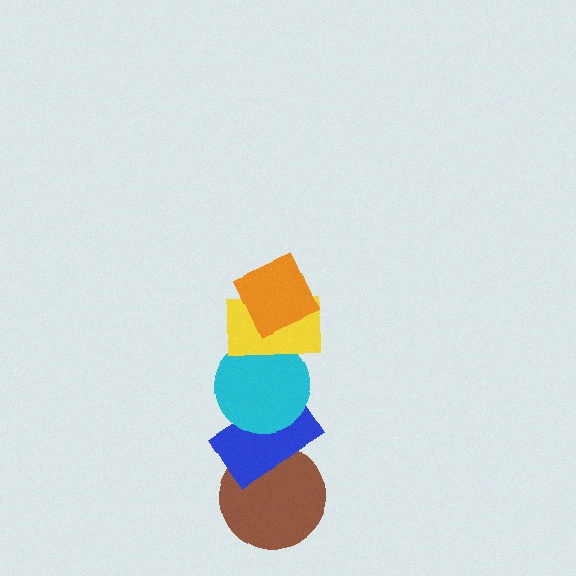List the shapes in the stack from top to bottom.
From top to bottom: the orange diamond, the yellow rectangle, the cyan circle, the blue rectangle, the brown circle.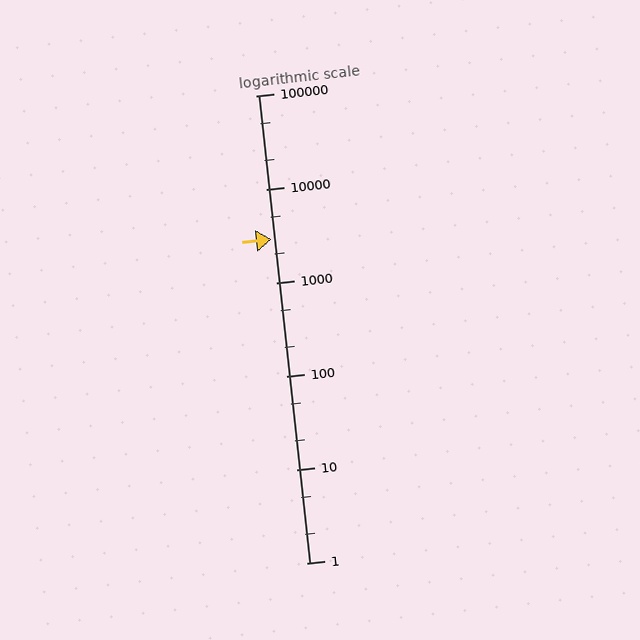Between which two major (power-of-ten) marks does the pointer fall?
The pointer is between 1000 and 10000.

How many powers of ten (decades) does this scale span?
The scale spans 5 decades, from 1 to 100000.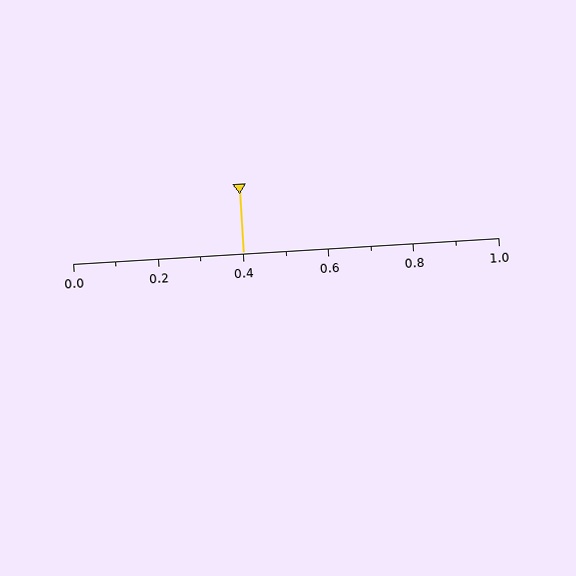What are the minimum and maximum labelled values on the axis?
The axis runs from 0.0 to 1.0.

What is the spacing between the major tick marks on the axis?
The major ticks are spaced 0.2 apart.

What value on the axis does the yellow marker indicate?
The marker indicates approximately 0.4.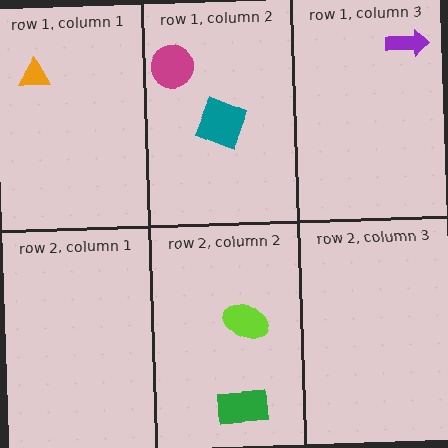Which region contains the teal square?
The row 1, column 2 region.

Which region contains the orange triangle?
The row 1, column 1 region.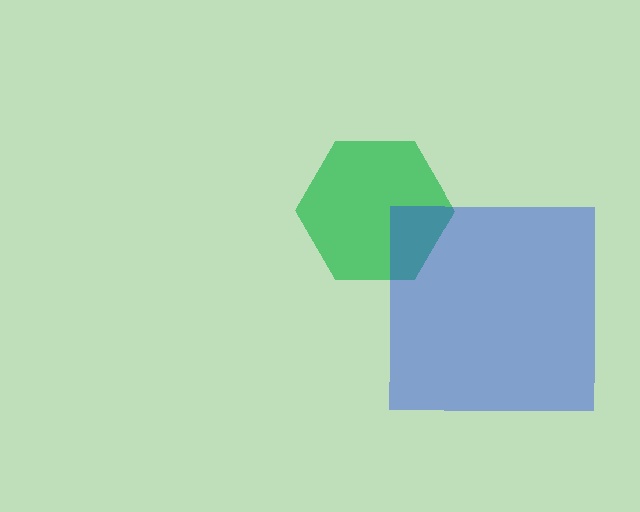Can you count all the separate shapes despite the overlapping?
Yes, there are 2 separate shapes.